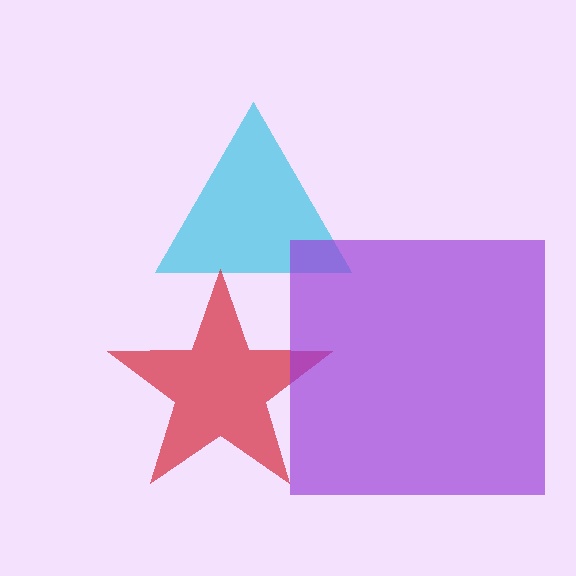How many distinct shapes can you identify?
There are 3 distinct shapes: a cyan triangle, a red star, a purple square.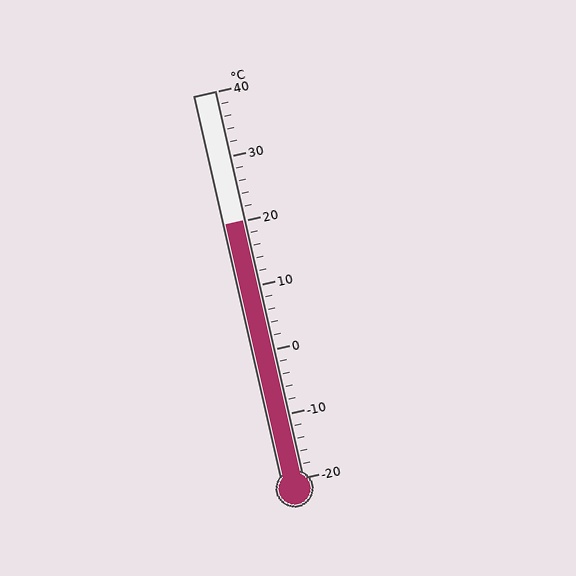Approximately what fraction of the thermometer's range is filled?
The thermometer is filled to approximately 65% of its range.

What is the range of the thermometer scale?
The thermometer scale ranges from -20°C to 40°C.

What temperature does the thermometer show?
The thermometer shows approximately 20°C.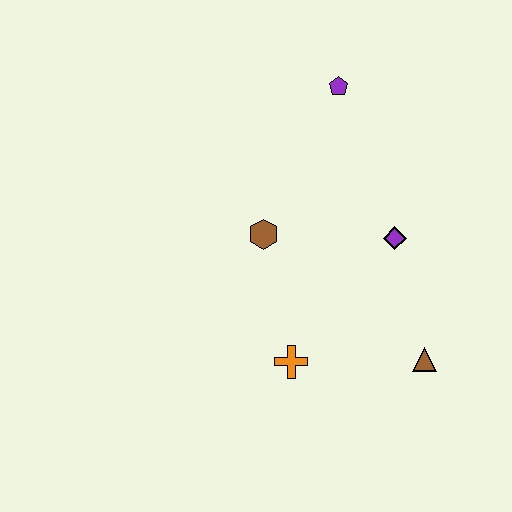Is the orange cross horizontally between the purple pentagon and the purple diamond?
No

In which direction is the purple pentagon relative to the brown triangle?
The purple pentagon is above the brown triangle.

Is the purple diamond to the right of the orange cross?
Yes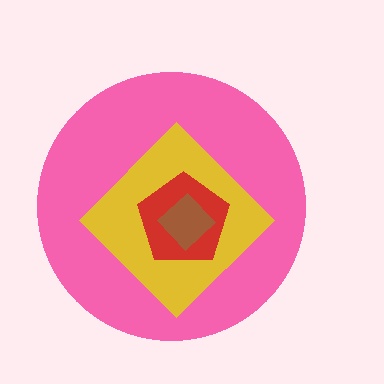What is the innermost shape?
The brown diamond.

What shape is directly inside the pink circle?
The yellow diamond.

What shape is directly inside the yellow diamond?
The red pentagon.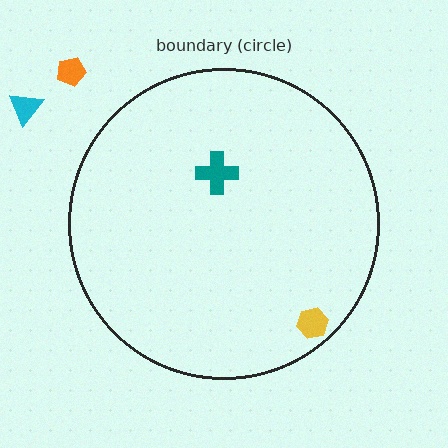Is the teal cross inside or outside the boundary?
Inside.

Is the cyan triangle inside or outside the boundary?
Outside.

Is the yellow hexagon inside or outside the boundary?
Inside.